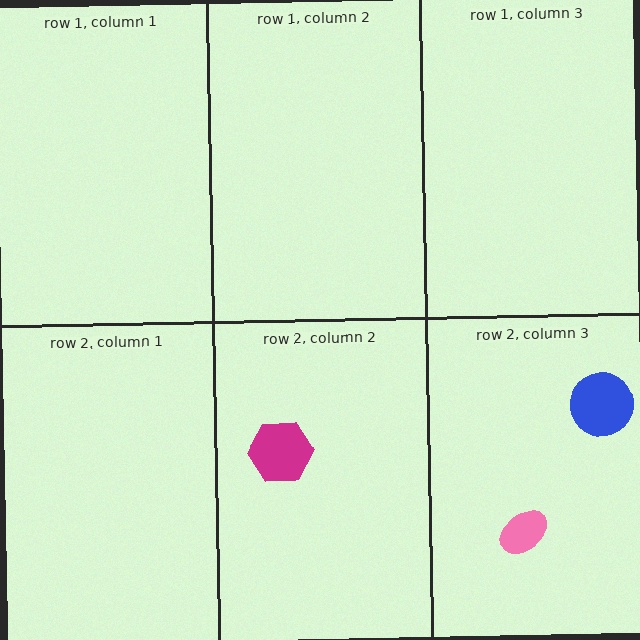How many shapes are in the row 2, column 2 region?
1.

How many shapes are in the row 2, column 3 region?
2.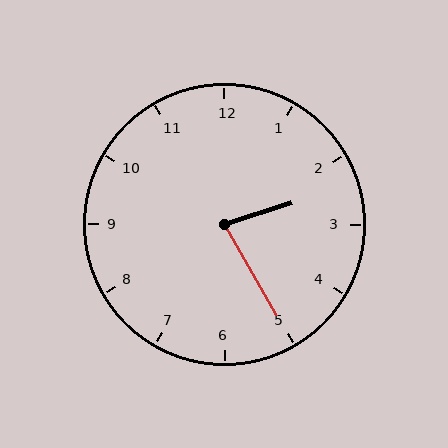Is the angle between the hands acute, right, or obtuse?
It is acute.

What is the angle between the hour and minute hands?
Approximately 78 degrees.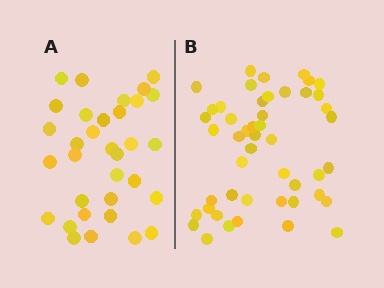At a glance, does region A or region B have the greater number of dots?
Region B (the right region) has more dots.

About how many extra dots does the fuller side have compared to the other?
Region B has approximately 15 more dots than region A.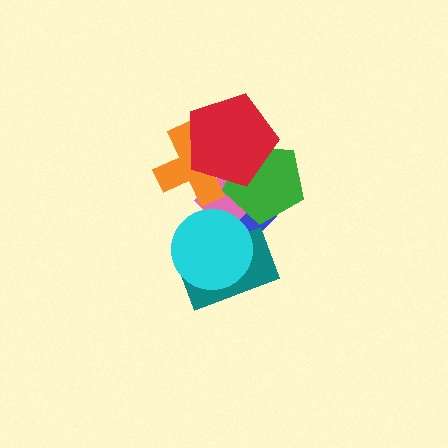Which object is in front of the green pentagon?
The red pentagon is in front of the green pentagon.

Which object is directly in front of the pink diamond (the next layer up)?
The orange cross is directly in front of the pink diamond.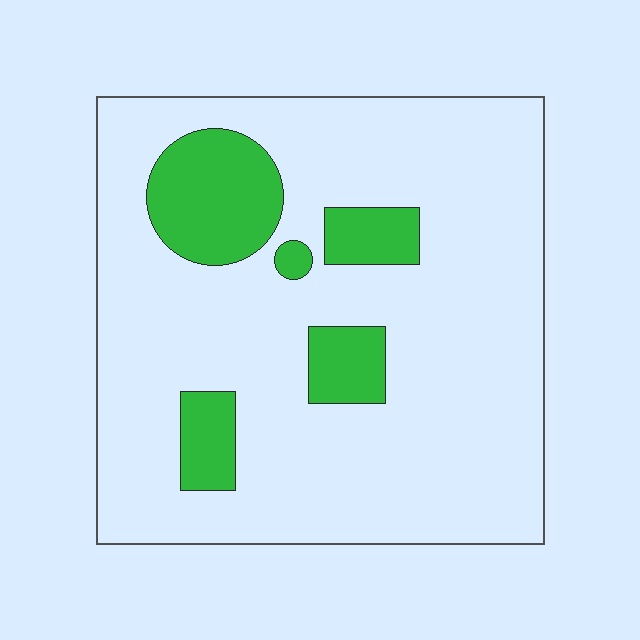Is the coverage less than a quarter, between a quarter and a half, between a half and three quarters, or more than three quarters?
Less than a quarter.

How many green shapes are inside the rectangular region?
5.